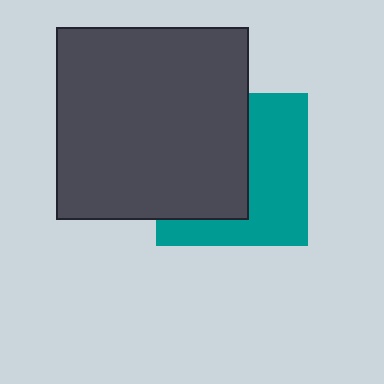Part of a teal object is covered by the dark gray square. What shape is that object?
It is a square.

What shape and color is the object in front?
The object in front is a dark gray square.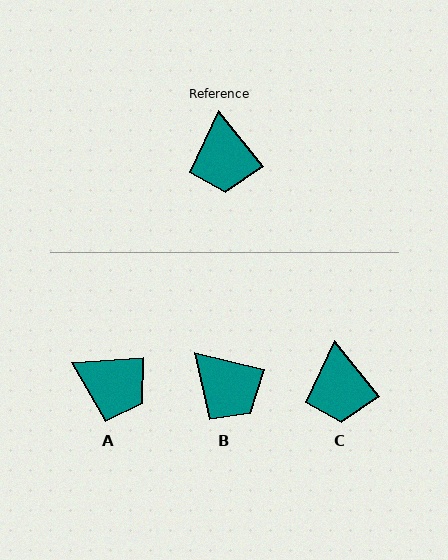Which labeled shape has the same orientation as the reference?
C.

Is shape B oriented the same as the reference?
No, it is off by about 37 degrees.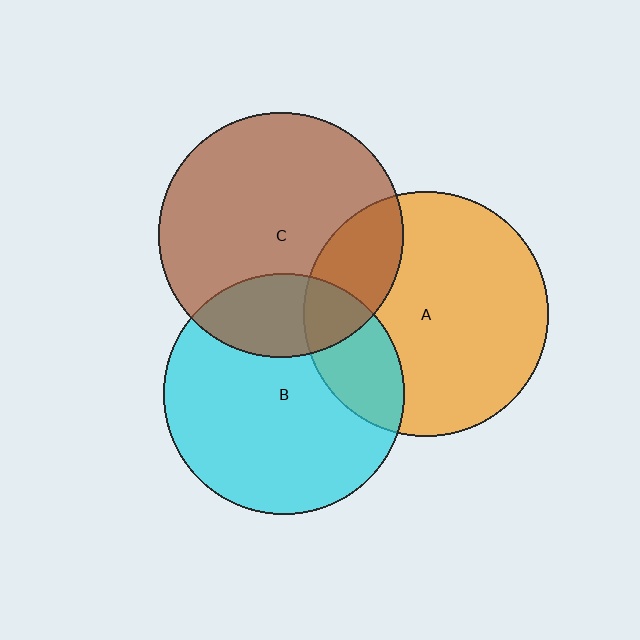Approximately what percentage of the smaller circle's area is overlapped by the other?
Approximately 20%.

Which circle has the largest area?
Circle C (brown).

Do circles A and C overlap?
Yes.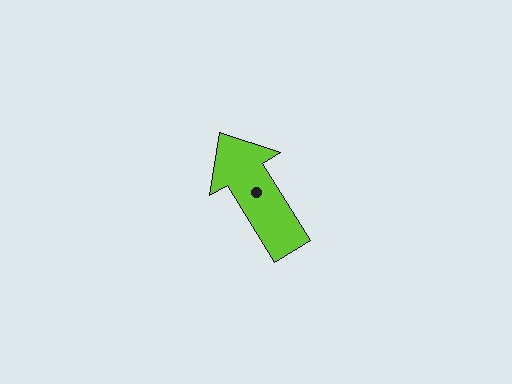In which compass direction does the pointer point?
Northwest.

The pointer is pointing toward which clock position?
Roughly 11 o'clock.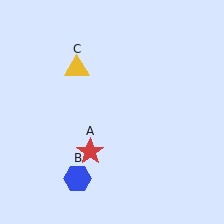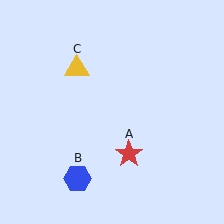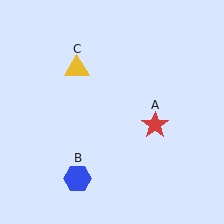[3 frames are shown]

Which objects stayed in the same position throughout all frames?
Blue hexagon (object B) and yellow triangle (object C) remained stationary.